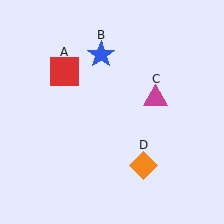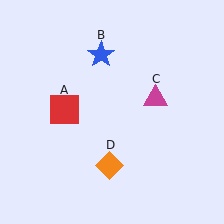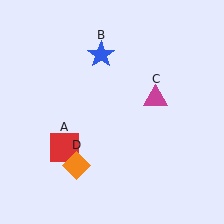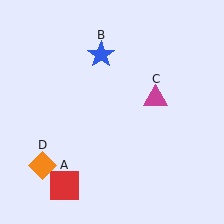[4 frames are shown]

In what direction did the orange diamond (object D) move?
The orange diamond (object D) moved left.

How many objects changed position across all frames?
2 objects changed position: red square (object A), orange diamond (object D).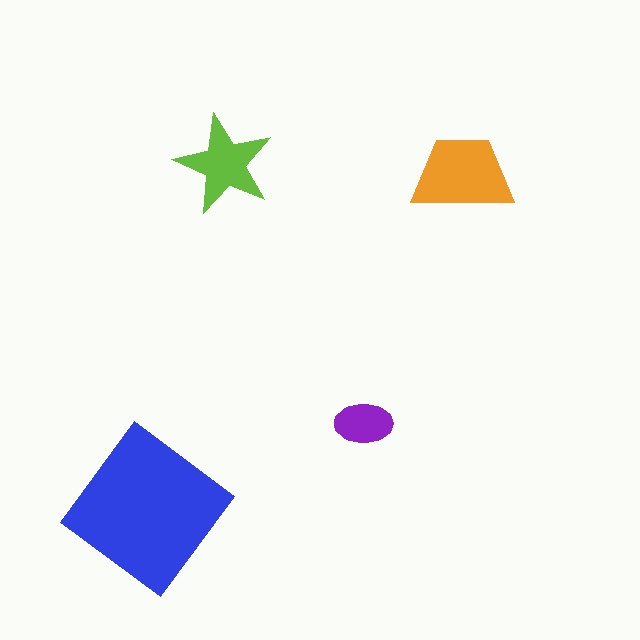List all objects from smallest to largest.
The purple ellipse, the lime star, the orange trapezoid, the blue diamond.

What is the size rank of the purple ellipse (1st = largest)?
4th.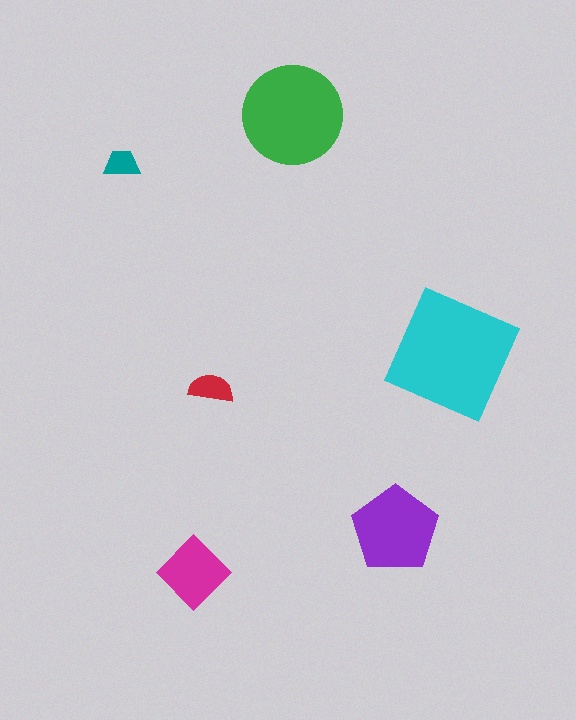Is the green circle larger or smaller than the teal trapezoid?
Larger.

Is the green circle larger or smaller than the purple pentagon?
Larger.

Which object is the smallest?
The teal trapezoid.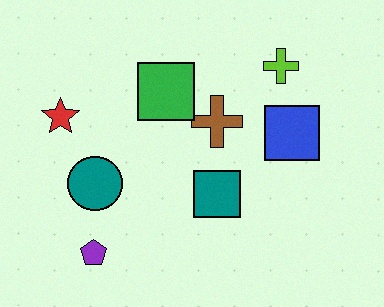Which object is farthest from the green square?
The purple pentagon is farthest from the green square.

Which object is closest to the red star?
The teal circle is closest to the red star.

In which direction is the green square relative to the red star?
The green square is to the right of the red star.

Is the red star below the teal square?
No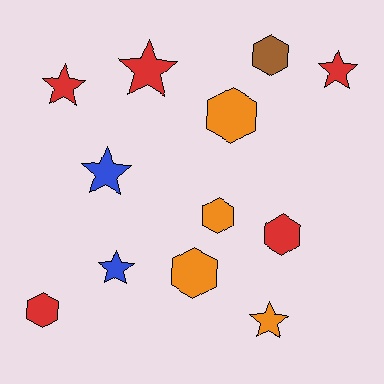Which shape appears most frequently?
Hexagon, with 6 objects.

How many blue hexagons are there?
There are no blue hexagons.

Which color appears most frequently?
Red, with 5 objects.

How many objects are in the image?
There are 12 objects.